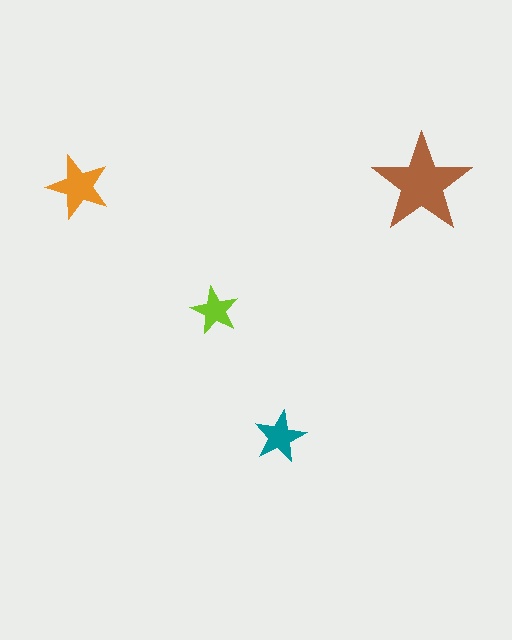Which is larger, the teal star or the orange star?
The orange one.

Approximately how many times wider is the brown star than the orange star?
About 1.5 times wider.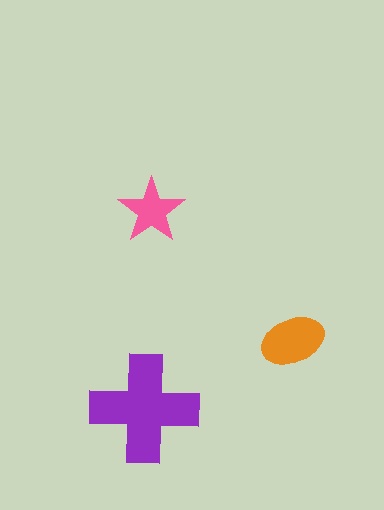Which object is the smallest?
The pink star.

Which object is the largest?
The purple cross.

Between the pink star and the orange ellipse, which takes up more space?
The orange ellipse.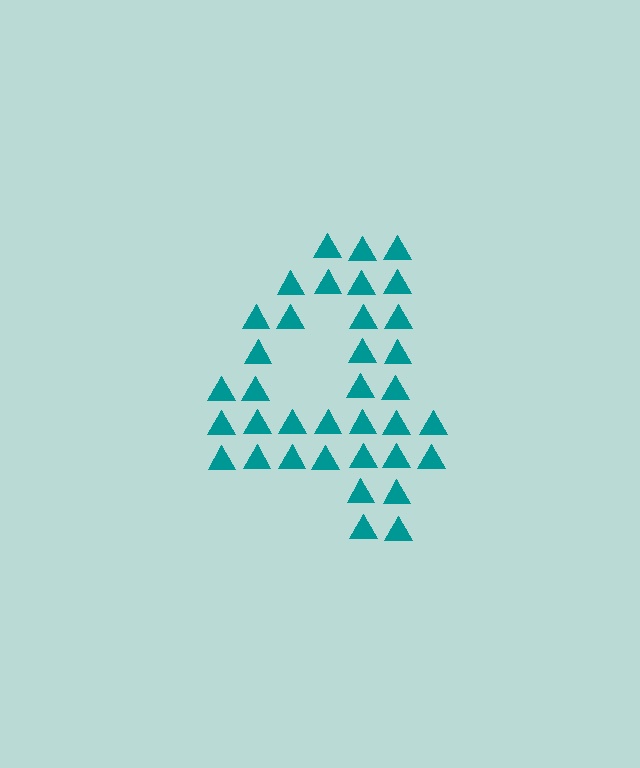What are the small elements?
The small elements are triangles.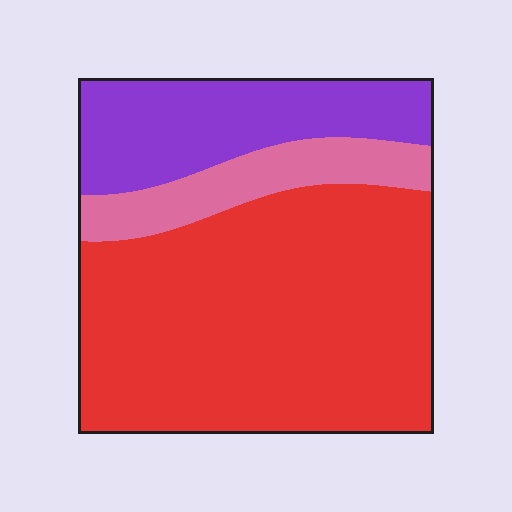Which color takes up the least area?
Pink, at roughly 15%.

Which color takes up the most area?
Red, at roughly 65%.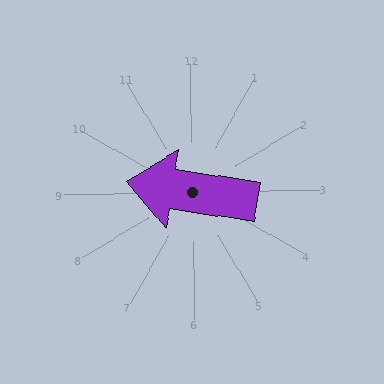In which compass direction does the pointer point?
West.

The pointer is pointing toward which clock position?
Roughly 9 o'clock.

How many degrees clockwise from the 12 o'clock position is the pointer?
Approximately 280 degrees.